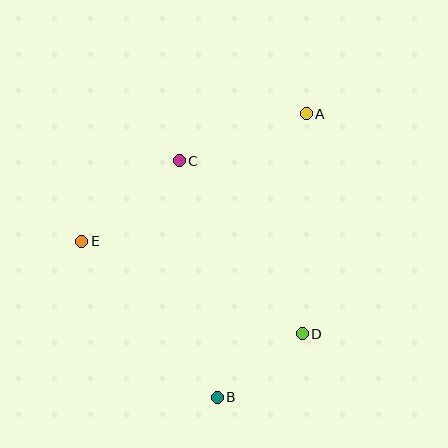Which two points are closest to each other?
Points B and D are closest to each other.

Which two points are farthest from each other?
Points A and B are farthest from each other.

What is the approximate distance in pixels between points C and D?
The distance between C and D is approximately 212 pixels.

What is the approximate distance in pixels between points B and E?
The distance between B and E is approximately 207 pixels.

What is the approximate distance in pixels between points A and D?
The distance between A and D is approximately 220 pixels.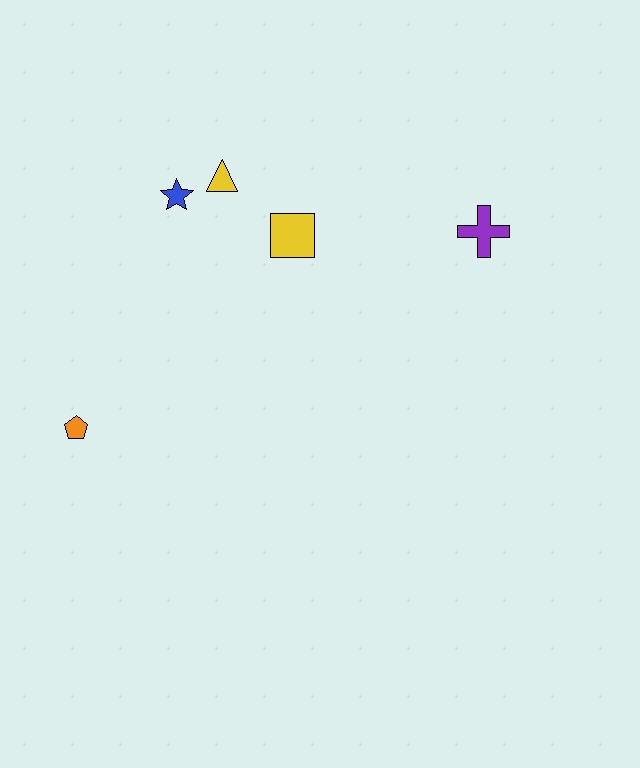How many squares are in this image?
There is 1 square.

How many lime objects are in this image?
There are no lime objects.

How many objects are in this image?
There are 5 objects.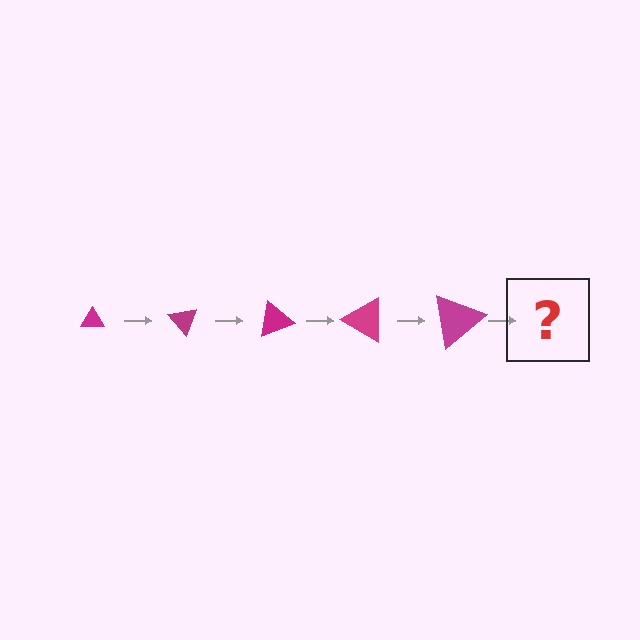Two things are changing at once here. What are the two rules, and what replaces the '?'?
The two rules are that the triangle grows larger each step and it rotates 50 degrees each step. The '?' should be a triangle, larger than the previous one and rotated 250 degrees from the start.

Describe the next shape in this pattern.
It should be a triangle, larger than the previous one and rotated 250 degrees from the start.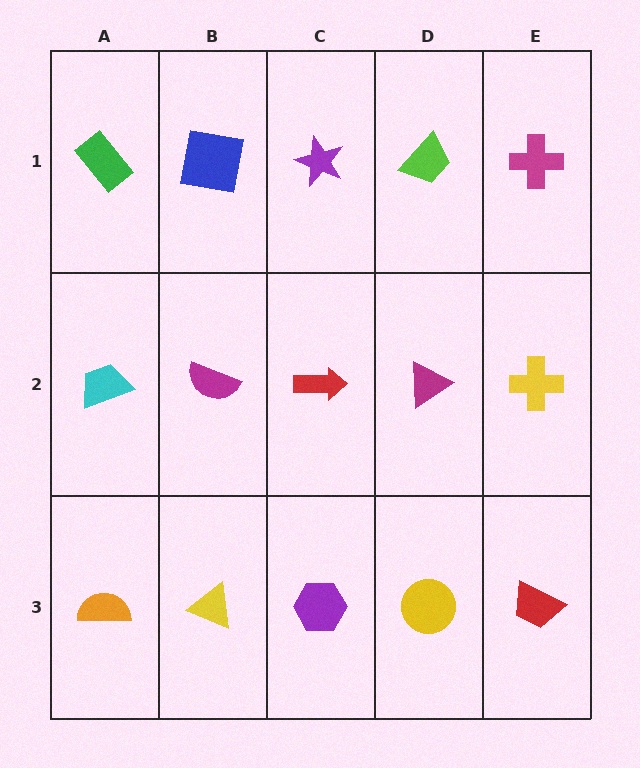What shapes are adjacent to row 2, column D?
A lime trapezoid (row 1, column D), a yellow circle (row 3, column D), a red arrow (row 2, column C), a yellow cross (row 2, column E).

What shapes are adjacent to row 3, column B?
A magenta semicircle (row 2, column B), an orange semicircle (row 3, column A), a purple hexagon (row 3, column C).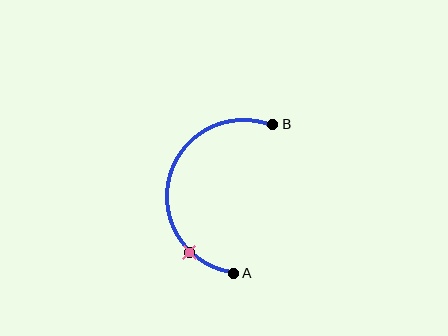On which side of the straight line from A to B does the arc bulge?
The arc bulges to the left of the straight line connecting A and B.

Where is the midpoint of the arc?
The arc midpoint is the point on the curve farthest from the straight line joining A and B. It sits to the left of that line.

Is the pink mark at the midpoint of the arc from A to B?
No. The pink mark lies on the arc but is closer to endpoint A. The arc midpoint would be at the point on the curve equidistant along the arc from both A and B.